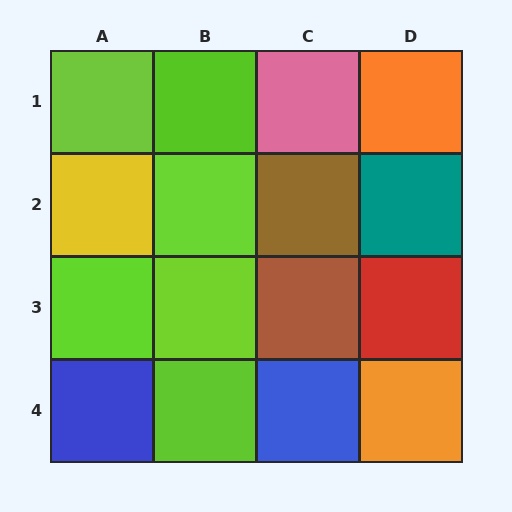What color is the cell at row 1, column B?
Lime.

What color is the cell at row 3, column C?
Brown.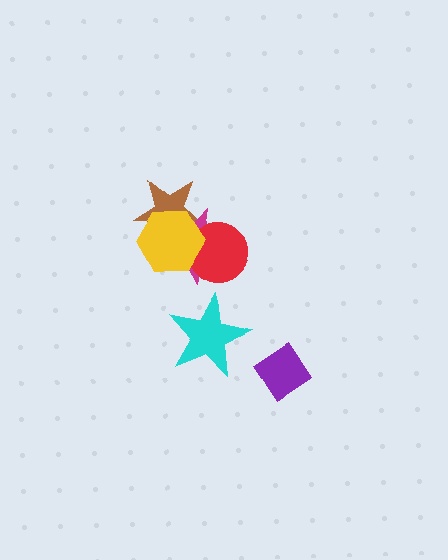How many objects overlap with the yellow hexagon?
3 objects overlap with the yellow hexagon.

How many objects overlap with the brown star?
2 objects overlap with the brown star.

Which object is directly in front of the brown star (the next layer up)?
The magenta star is directly in front of the brown star.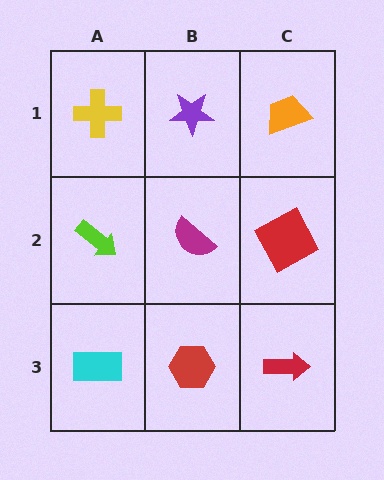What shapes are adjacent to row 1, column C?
A red square (row 2, column C), a purple star (row 1, column B).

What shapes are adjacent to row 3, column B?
A magenta semicircle (row 2, column B), a cyan rectangle (row 3, column A), a red arrow (row 3, column C).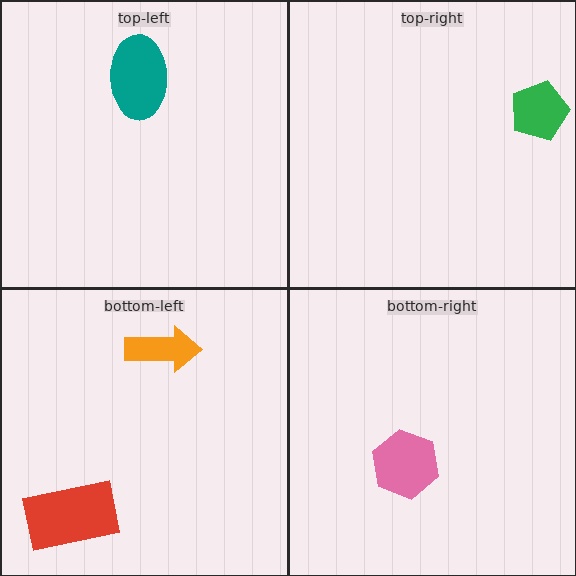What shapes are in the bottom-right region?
The pink hexagon.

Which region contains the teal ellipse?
The top-left region.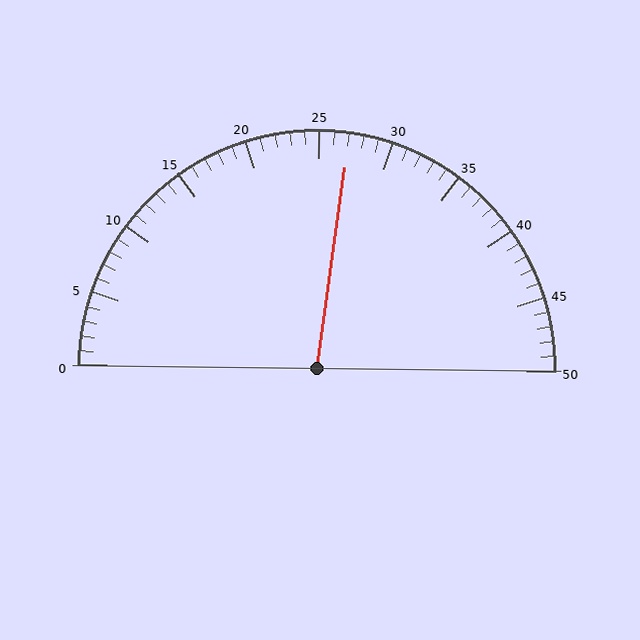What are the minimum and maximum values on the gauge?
The gauge ranges from 0 to 50.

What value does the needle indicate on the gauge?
The needle indicates approximately 27.